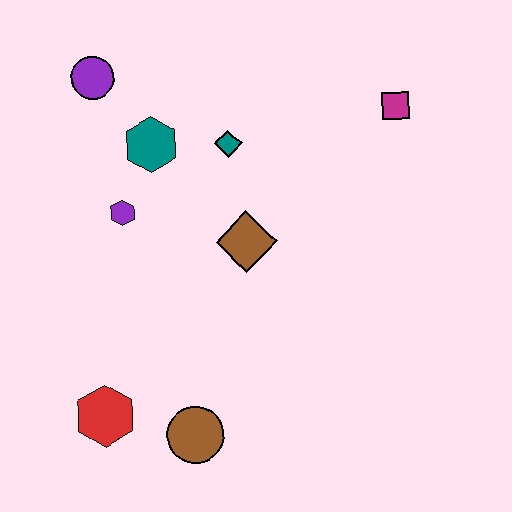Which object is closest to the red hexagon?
The brown circle is closest to the red hexagon.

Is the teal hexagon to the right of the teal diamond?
No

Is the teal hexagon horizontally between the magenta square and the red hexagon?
Yes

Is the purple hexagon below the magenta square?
Yes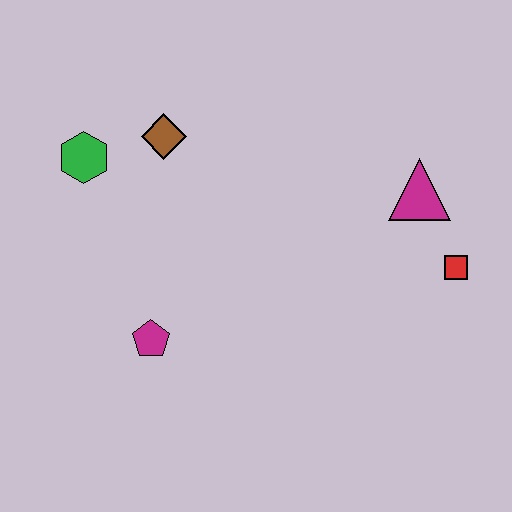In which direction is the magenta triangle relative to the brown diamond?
The magenta triangle is to the right of the brown diamond.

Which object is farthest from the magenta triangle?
The green hexagon is farthest from the magenta triangle.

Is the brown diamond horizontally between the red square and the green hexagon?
Yes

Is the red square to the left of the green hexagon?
No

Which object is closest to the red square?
The magenta triangle is closest to the red square.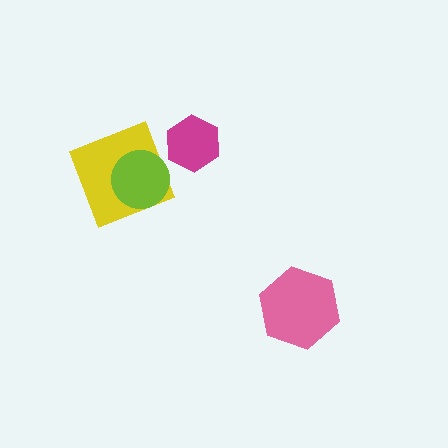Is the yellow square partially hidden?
Yes, it is partially covered by another shape.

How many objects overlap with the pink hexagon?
0 objects overlap with the pink hexagon.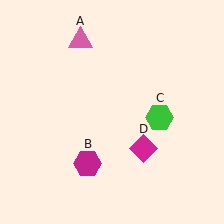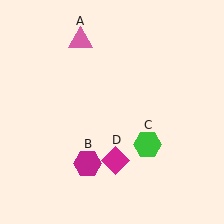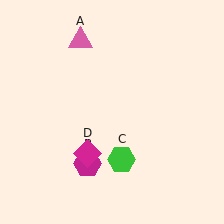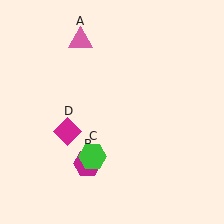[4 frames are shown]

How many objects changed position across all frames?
2 objects changed position: green hexagon (object C), magenta diamond (object D).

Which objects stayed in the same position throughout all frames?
Pink triangle (object A) and magenta hexagon (object B) remained stationary.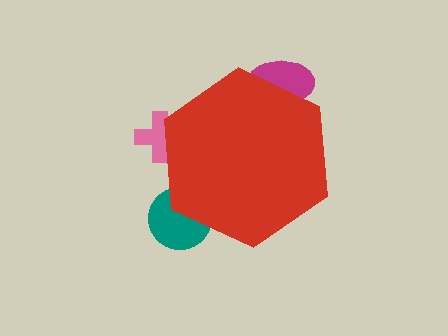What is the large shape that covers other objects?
A red hexagon.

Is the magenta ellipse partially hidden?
Yes, the magenta ellipse is partially hidden behind the red hexagon.